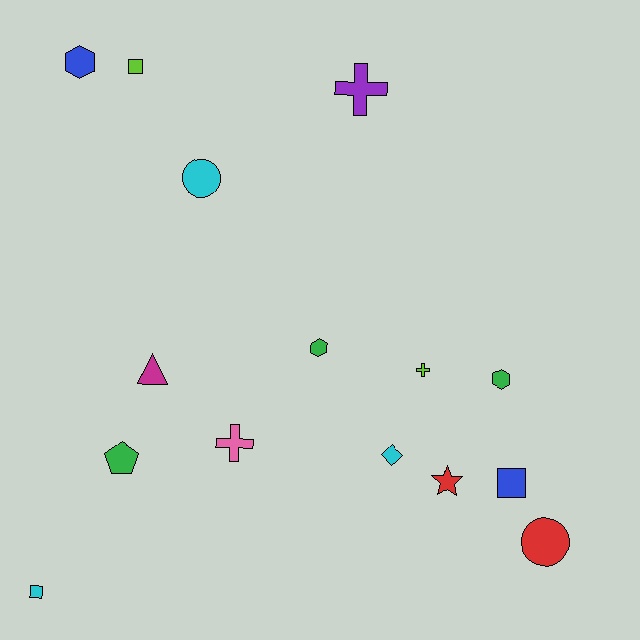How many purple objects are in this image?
There is 1 purple object.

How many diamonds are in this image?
There is 1 diamond.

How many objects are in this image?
There are 15 objects.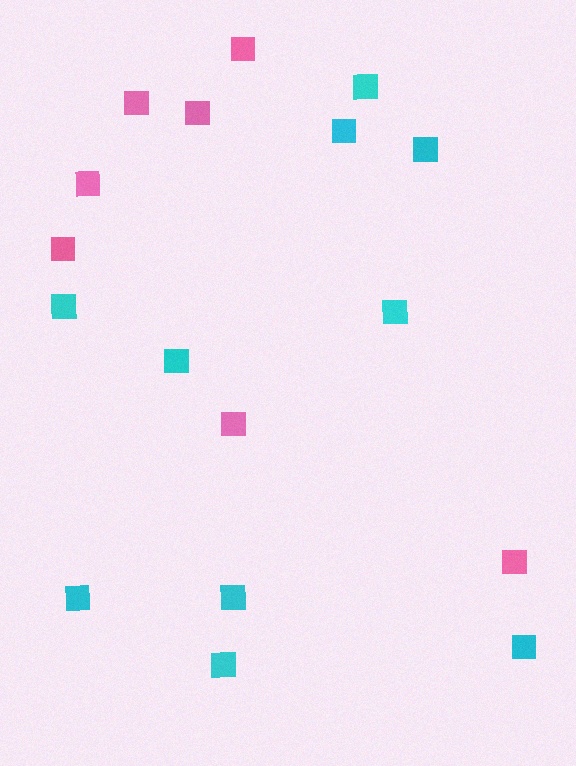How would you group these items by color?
There are 2 groups: one group of pink squares (7) and one group of cyan squares (10).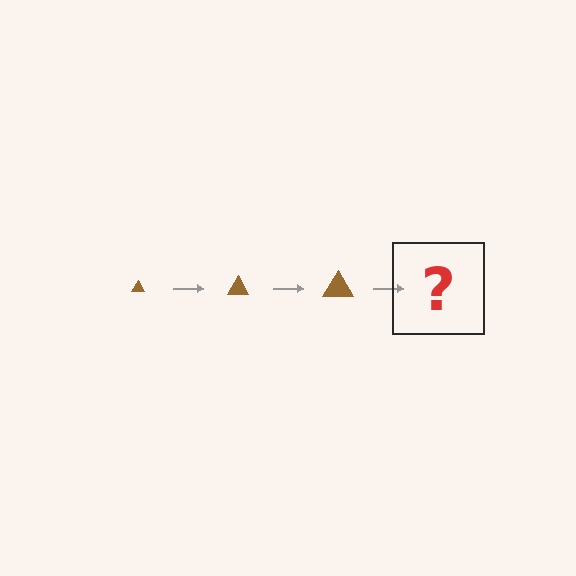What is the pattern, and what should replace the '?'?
The pattern is that the triangle gets progressively larger each step. The '?' should be a brown triangle, larger than the previous one.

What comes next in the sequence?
The next element should be a brown triangle, larger than the previous one.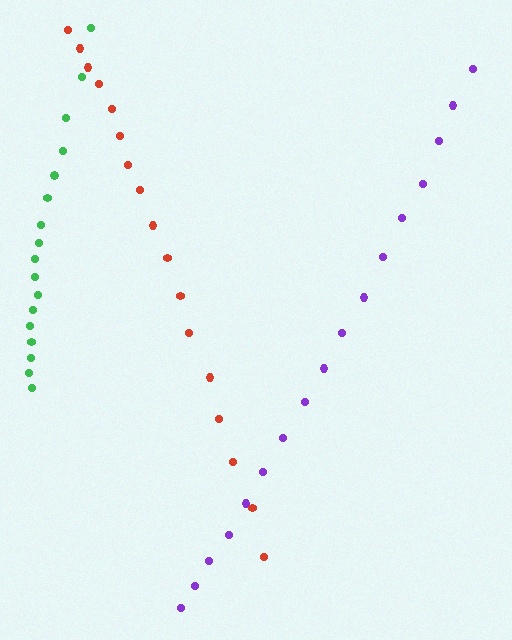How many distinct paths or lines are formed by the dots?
There are 3 distinct paths.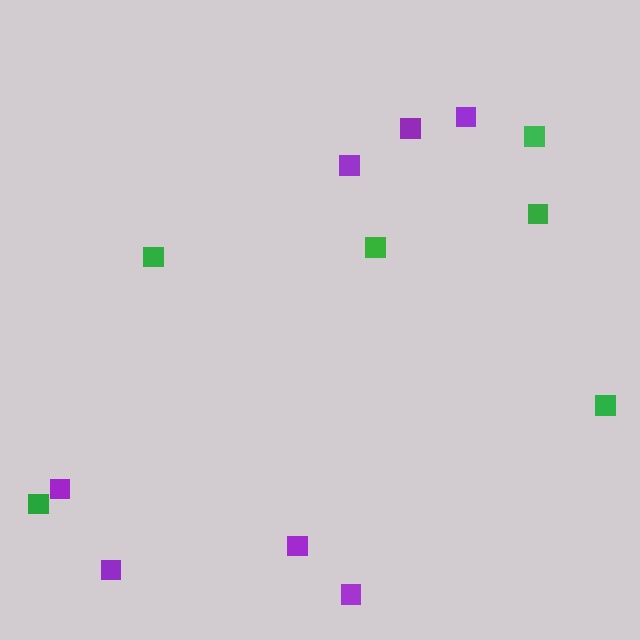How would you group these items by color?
There are 2 groups: one group of purple squares (7) and one group of green squares (6).